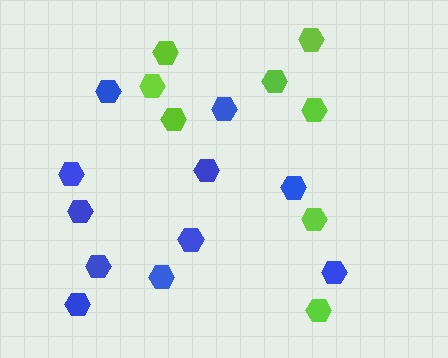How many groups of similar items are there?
There are 2 groups: one group of blue hexagons (11) and one group of lime hexagons (8).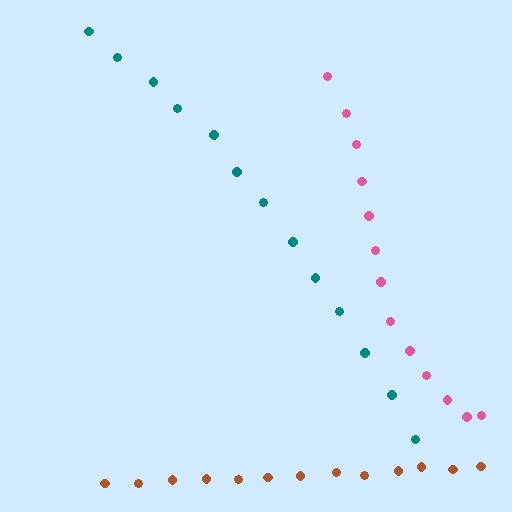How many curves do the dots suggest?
There are 3 distinct paths.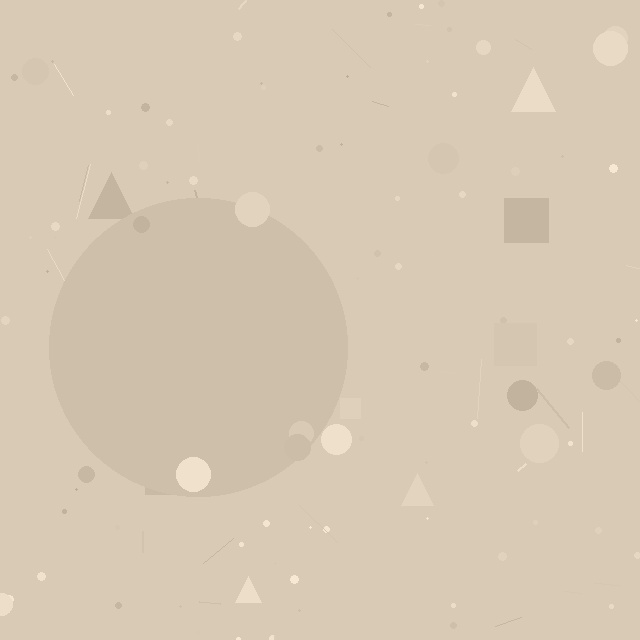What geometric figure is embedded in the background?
A circle is embedded in the background.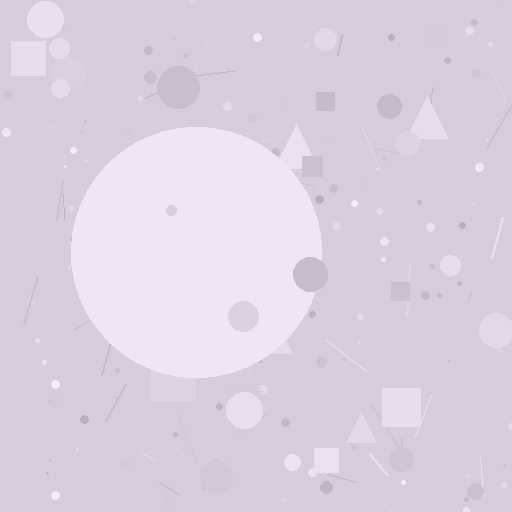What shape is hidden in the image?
A circle is hidden in the image.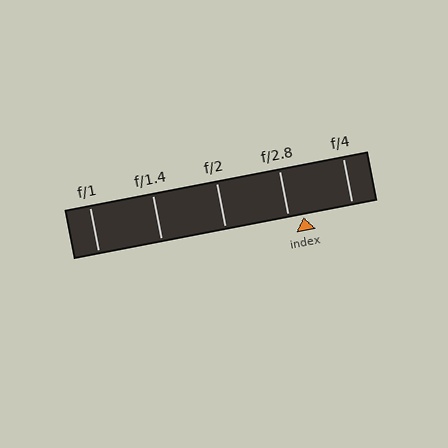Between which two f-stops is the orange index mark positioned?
The index mark is between f/2.8 and f/4.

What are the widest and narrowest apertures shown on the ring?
The widest aperture shown is f/1 and the narrowest is f/4.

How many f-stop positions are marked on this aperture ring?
There are 5 f-stop positions marked.